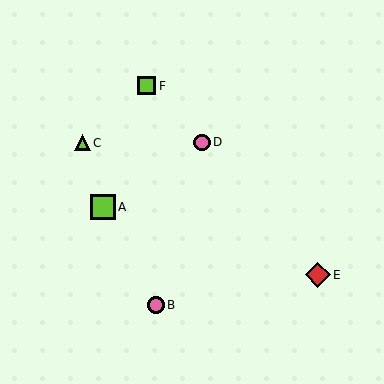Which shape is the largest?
The red diamond (labeled E) is the largest.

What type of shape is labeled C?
Shape C is a lime triangle.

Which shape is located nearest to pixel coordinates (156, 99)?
The lime square (labeled F) at (147, 86) is nearest to that location.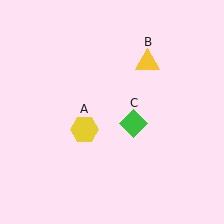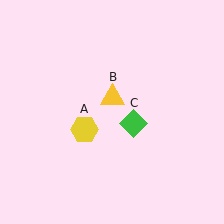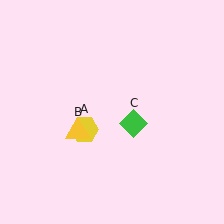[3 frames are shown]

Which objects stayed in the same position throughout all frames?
Yellow hexagon (object A) and green diamond (object C) remained stationary.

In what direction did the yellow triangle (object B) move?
The yellow triangle (object B) moved down and to the left.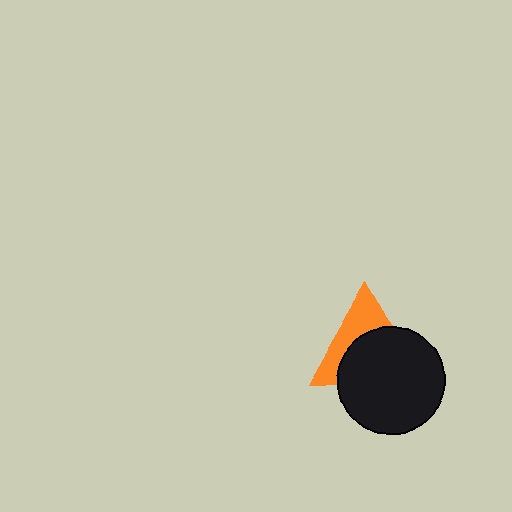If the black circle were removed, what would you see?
You would see the complete orange triangle.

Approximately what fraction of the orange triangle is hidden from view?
Roughly 58% of the orange triangle is hidden behind the black circle.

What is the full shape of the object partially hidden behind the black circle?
The partially hidden object is an orange triangle.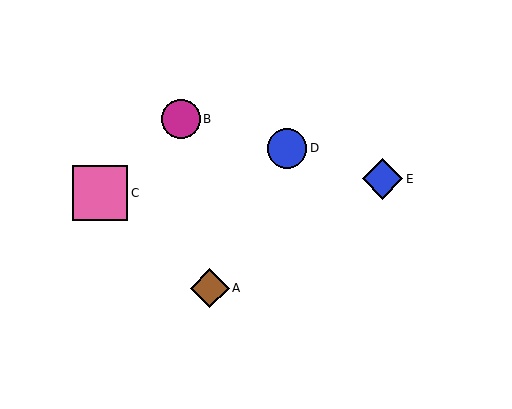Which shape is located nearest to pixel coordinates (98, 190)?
The pink square (labeled C) at (100, 193) is nearest to that location.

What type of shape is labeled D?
Shape D is a blue circle.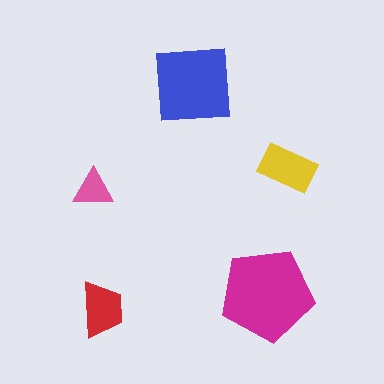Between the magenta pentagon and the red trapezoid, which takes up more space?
The magenta pentagon.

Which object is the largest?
The magenta pentagon.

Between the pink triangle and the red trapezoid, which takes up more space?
The red trapezoid.